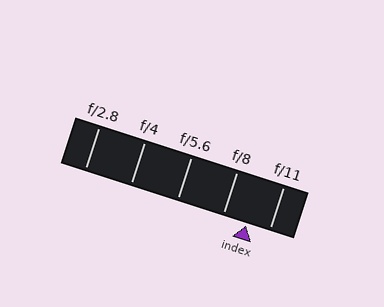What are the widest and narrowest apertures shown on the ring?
The widest aperture shown is f/2.8 and the narrowest is f/11.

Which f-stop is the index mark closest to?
The index mark is closest to f/11.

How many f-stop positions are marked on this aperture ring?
There are 5 f-stop positions marked.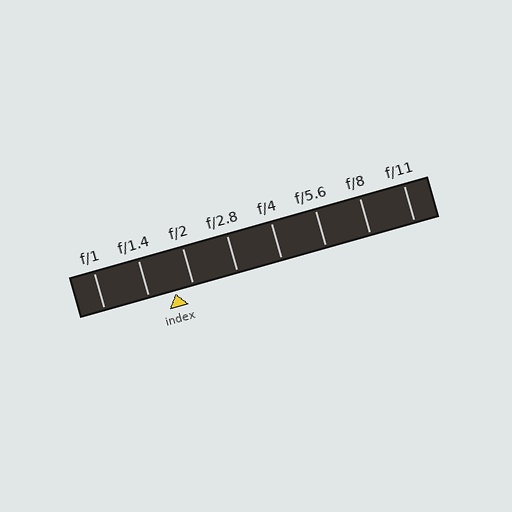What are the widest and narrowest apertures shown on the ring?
The widest aperture shown is f/1 and the narrowest is f/11.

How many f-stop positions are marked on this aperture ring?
There are 8 f-stop positions marked.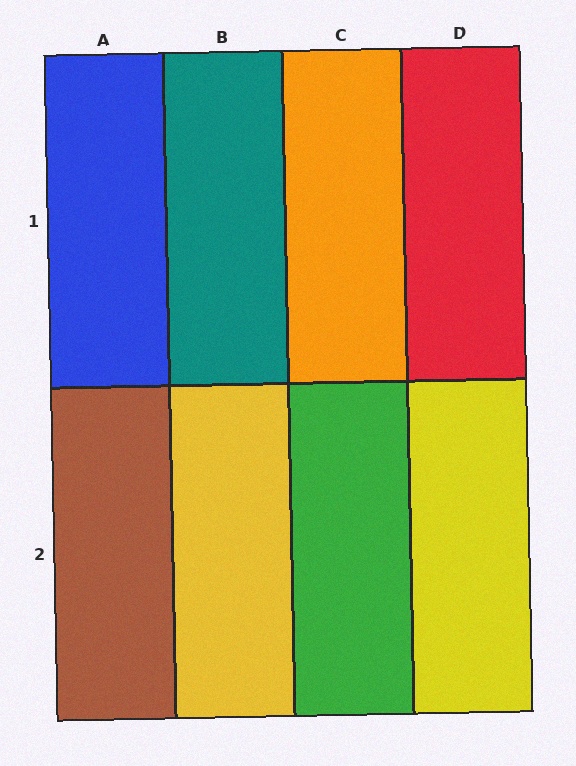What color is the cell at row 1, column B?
Teal.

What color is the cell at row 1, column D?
Red.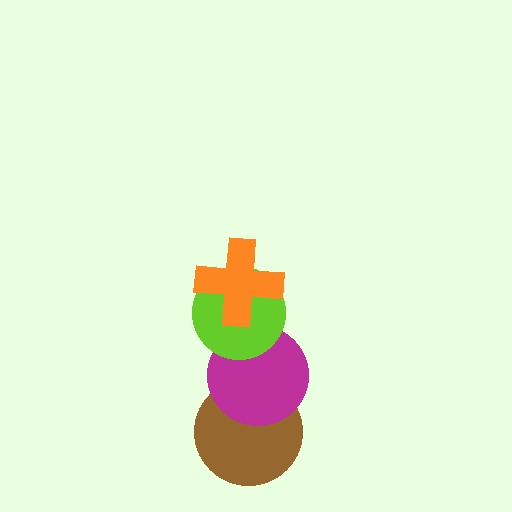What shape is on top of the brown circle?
The magenta circle is on top of the brown circle.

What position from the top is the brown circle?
The brown circle is 4th from the top.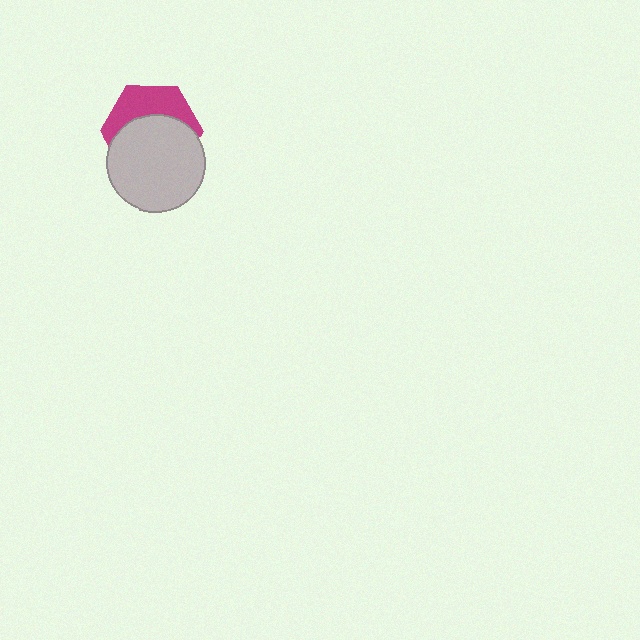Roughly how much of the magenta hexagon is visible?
A small part of it is visible (roughly 40%).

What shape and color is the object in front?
The object in front is a light gray circle.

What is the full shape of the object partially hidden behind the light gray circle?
The partially hidden object is a magenta hexagon.